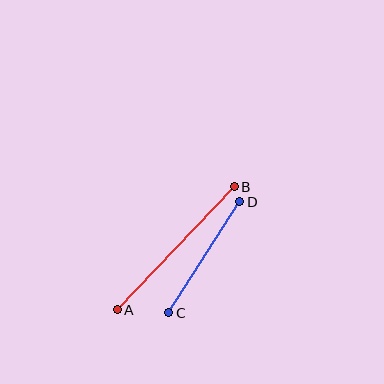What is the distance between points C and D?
The distance is approximately 132 pixels.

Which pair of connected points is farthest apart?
Points A and B are farthest apart.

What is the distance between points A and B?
The distance is approximately 169 pixels.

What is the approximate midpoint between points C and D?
The midpoint is at approximately (204, 257) pixels.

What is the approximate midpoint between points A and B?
The midpoint is at approximately (176, 248) pixels.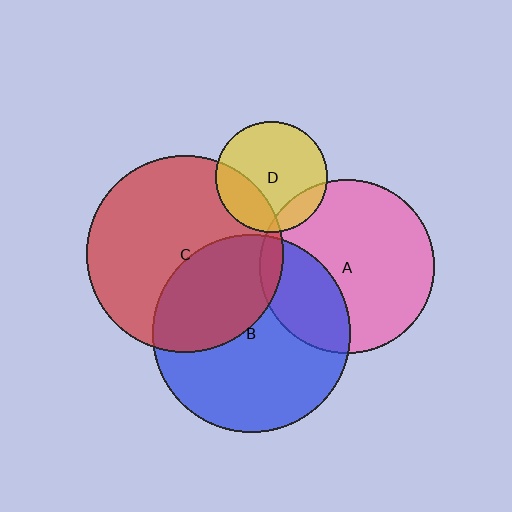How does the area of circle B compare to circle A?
Approximately 1.3 times.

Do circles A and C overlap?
Yes.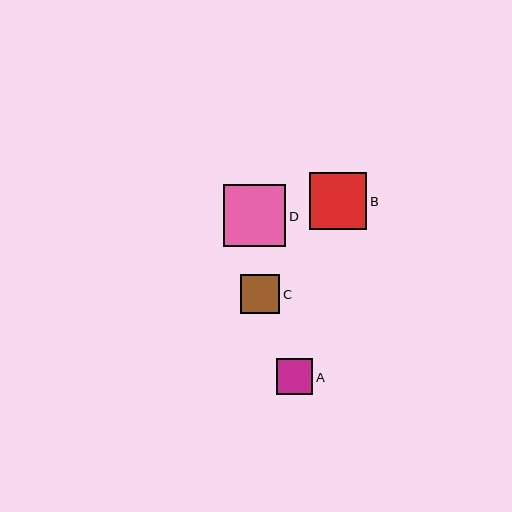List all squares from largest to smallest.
From largest to smallest: D, B, C, A.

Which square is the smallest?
Square A is the smallest with a size of approximately 36 pixels.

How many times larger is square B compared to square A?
Square B is approximately 1.6 times the size of square A.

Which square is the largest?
Square D is the largest with a size of approximately 62 pixels.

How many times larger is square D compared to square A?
Square D is approximately 1.7 times the size of square A.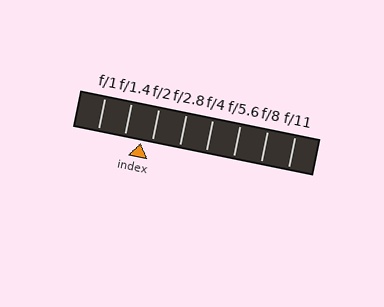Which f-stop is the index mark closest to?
The index mark is closest to f/2.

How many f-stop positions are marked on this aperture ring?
There are 8 f-stop positions marked.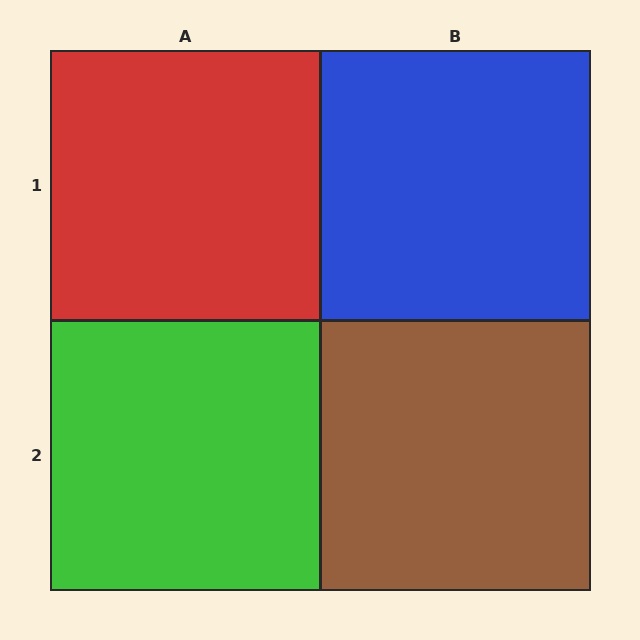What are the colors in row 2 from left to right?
Green, brown.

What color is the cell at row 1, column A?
Red.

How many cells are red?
1 cell is red.